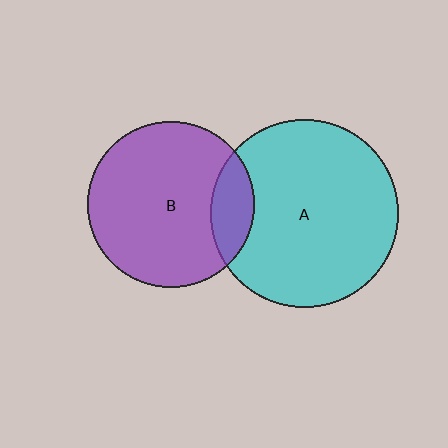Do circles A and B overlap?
Yes.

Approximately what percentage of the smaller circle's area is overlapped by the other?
Approximately 15%.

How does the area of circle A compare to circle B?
Approximately 1.3 times.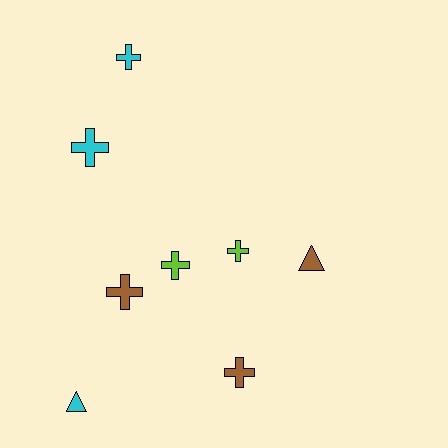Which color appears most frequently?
Cyan, with 3 objects.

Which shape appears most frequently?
Cross, with 6 objects.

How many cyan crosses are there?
There are 2 cyan crosses.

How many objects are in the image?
There are 8 objects.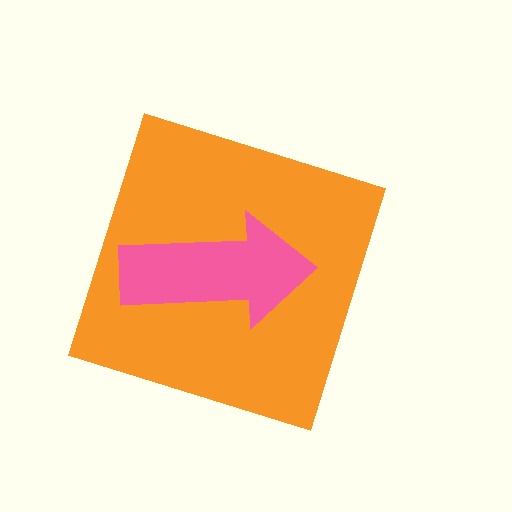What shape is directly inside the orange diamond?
The pink arrow.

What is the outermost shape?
The orange diamond.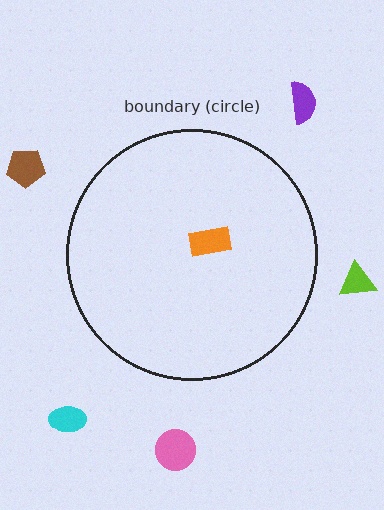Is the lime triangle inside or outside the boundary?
Outside.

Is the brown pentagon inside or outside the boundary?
Outside.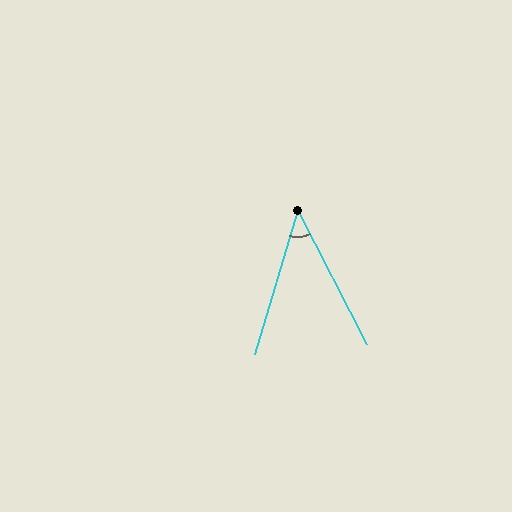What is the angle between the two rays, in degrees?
Approximately 44 degrees.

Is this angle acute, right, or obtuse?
It is acute.